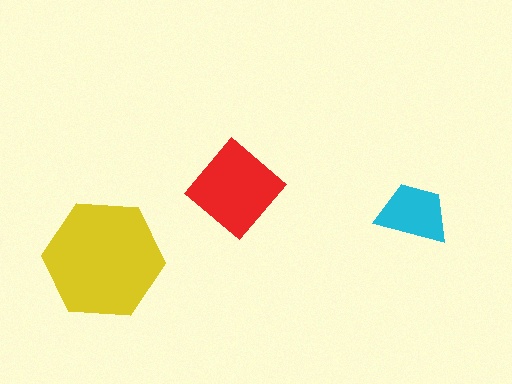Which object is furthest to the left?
The yellow hexagon is leftmost.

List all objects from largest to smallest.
The yellow hexagon, the red diamond, the cyan trapezoid.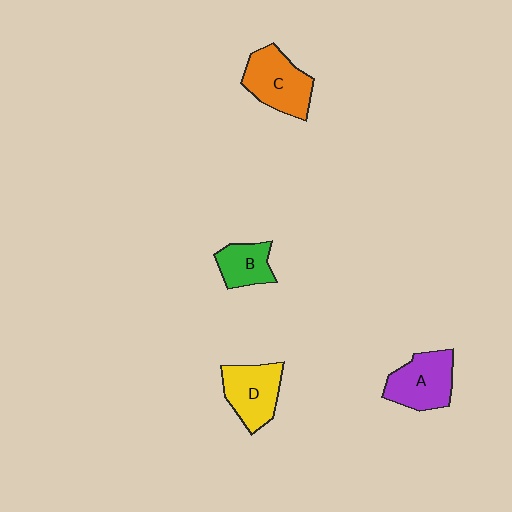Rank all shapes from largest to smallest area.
From largest to smallest: C (orange), A (purple), D (yellow), B (green).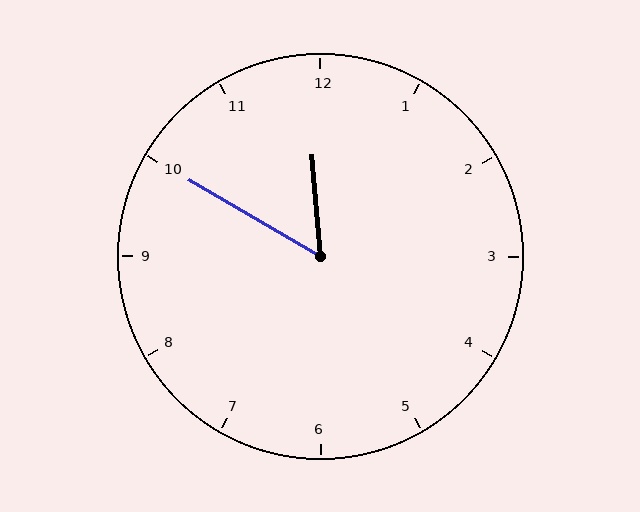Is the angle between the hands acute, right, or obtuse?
It is acute.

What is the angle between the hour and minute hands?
Approximately 55 degrees.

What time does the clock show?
11:50.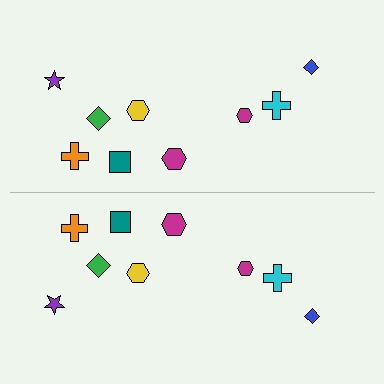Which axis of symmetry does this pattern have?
The pattern has a horizontal axis of symmetry running through the center of the image.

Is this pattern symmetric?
Yes, this pattern has bilateral (reflection) symmetry.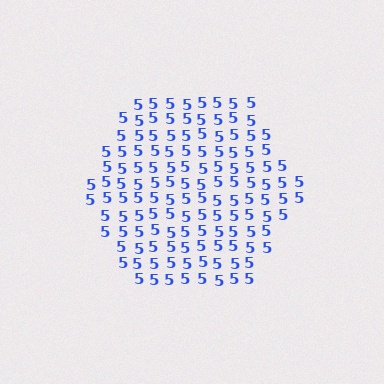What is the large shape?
The large shape is a hexagon.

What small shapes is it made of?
It is made of small digit 5's.